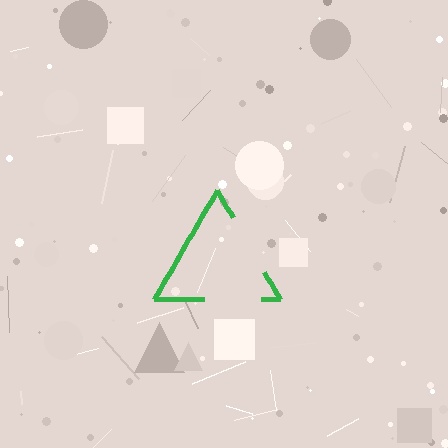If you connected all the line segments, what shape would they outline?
They would outline a triangle.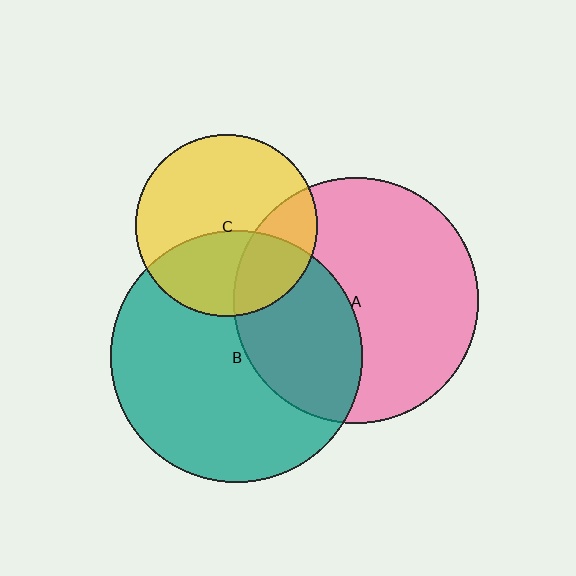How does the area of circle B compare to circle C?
Approximately 1.9 times.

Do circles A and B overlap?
Yes.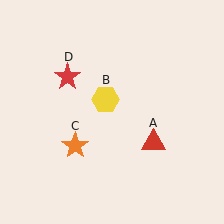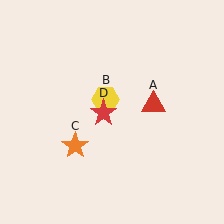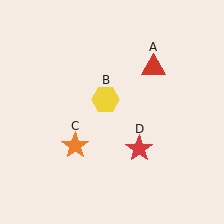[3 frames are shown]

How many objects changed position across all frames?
2 objects changed position: red triangle (object A), red star (object D).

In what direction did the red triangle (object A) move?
The red triangle (object A) moved up.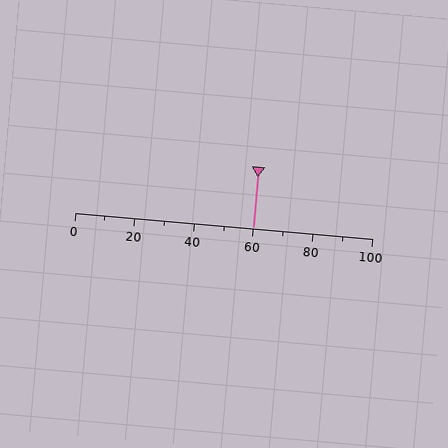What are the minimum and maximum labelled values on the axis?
The axis runs from 0 to 100.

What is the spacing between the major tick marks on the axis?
The major ticks are spaced 20 apart.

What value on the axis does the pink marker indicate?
The marker indicates approximately 60.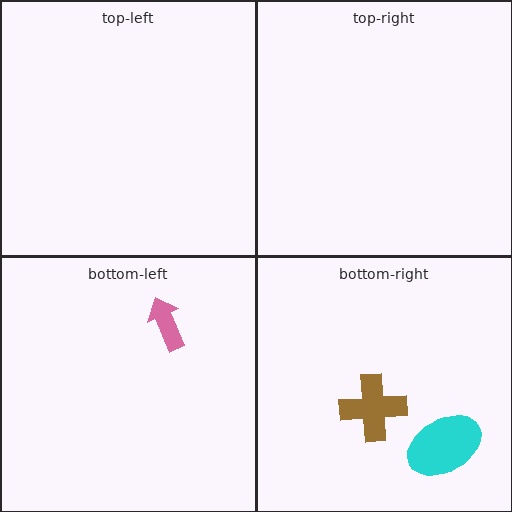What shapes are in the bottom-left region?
The pink arrow.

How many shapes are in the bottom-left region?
1.